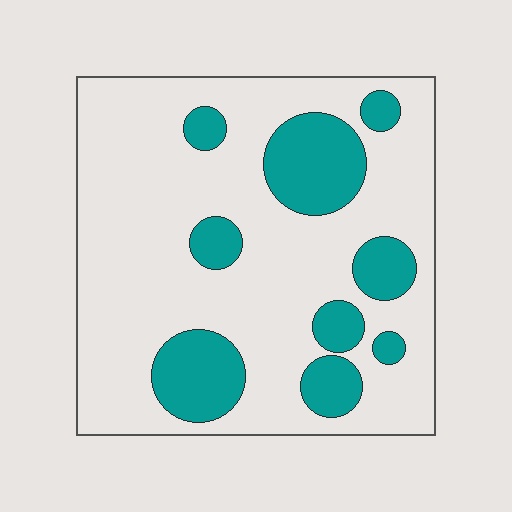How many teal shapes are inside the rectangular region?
9.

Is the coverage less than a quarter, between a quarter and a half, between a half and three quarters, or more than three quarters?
Less than a quarter.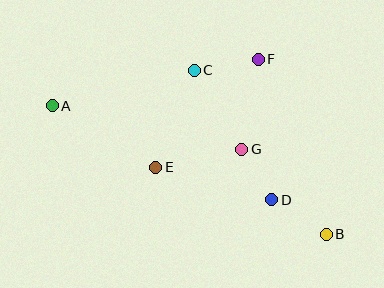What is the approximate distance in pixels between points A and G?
The distance between A and G is approximately 194 pixels.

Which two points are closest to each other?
Points D and G are closest to each other.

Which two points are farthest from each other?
Points A and B are farthest from each other.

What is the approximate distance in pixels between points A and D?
The distance between A and D is approximately 239 pixels.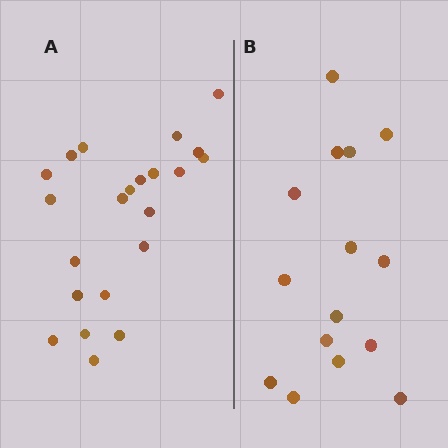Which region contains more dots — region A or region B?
Region A (the left region) has more dots.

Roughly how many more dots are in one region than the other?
Region A has roughly 8 or so more dots than region B.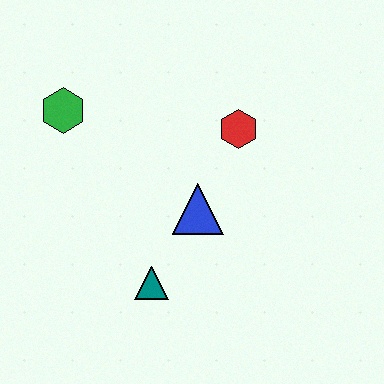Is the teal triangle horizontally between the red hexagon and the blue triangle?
No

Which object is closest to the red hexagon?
The blue triangle is closest to the red hexagon.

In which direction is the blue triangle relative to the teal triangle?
The blue triangle is above the teal triangle.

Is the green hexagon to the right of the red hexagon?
No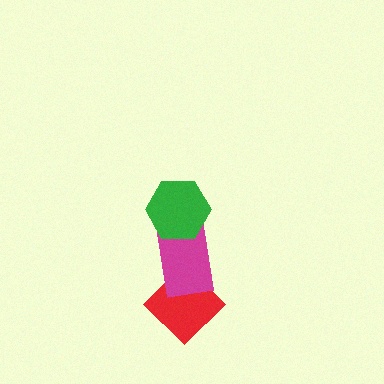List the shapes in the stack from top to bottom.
From top to bottom: the green hexagon, the magenta rectangle, the red diamond.